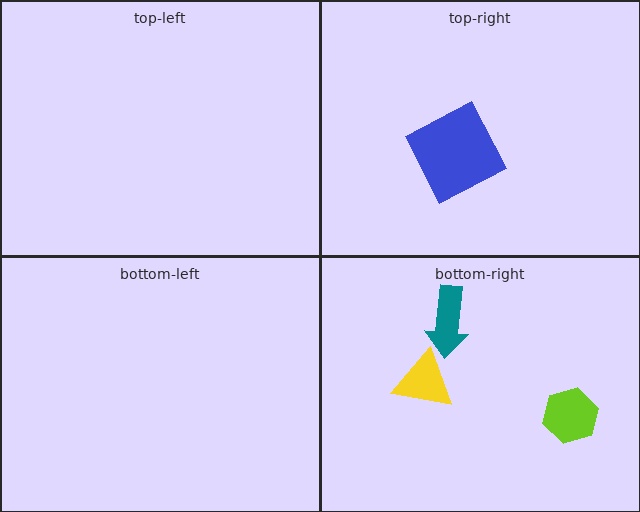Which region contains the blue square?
The top-right region.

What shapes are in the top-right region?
The blue square.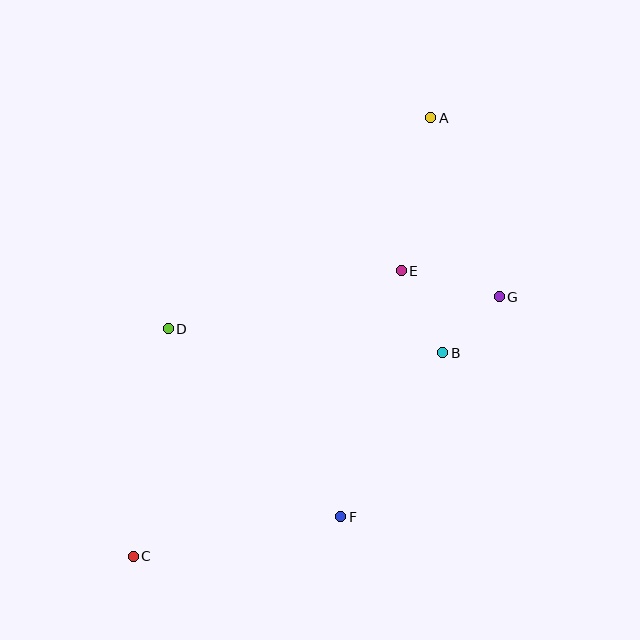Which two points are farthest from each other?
Points A and C are farthest from each other.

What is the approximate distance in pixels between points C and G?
The distance between C and G is approximately 449 pixels.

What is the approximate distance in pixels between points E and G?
The distance between E and G is approximately 102 pixels.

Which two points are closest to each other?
Points B and G are closest to each other.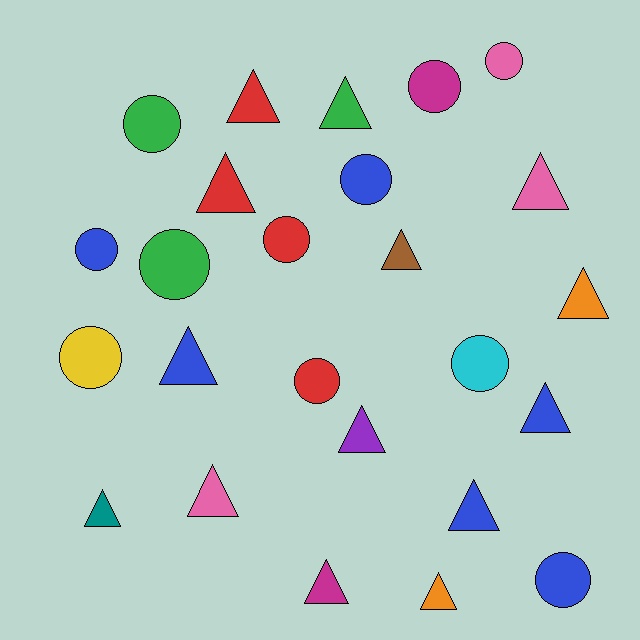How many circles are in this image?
There are 11 circles.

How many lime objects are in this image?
There are no lime objects.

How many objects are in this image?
There are 25 objects.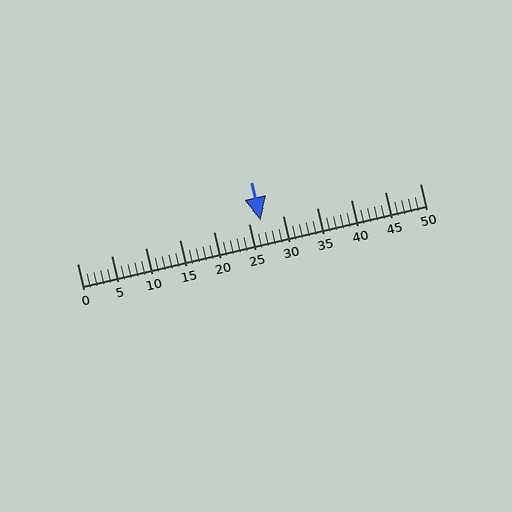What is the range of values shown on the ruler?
The ruler shows values from 0 to 50.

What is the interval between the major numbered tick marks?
The major tick marks are spaced 5 units apart.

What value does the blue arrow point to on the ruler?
The blue arrow points to approximately 27.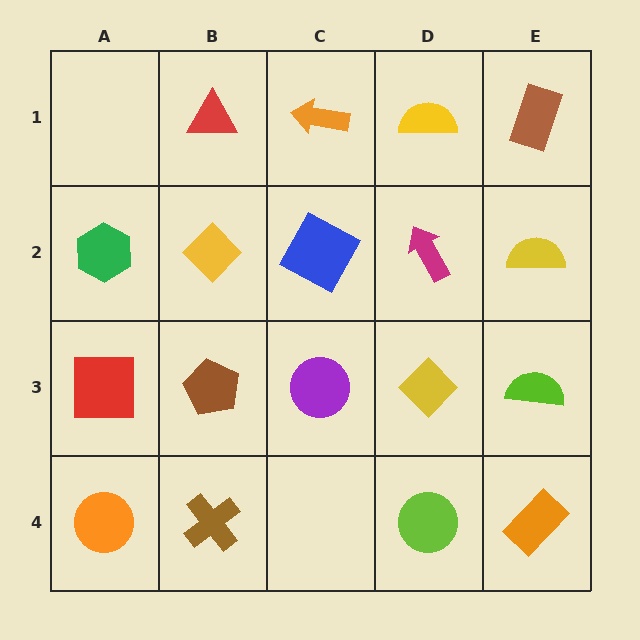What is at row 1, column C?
An orange arrow.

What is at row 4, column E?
An orange rectangle.